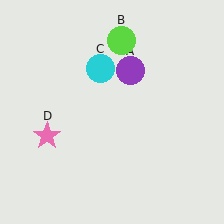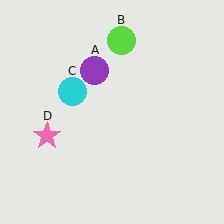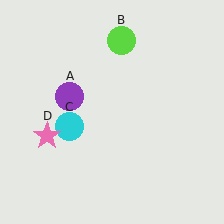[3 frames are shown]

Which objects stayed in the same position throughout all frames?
Lime circle (object B) and pink star (object D) remained stationary.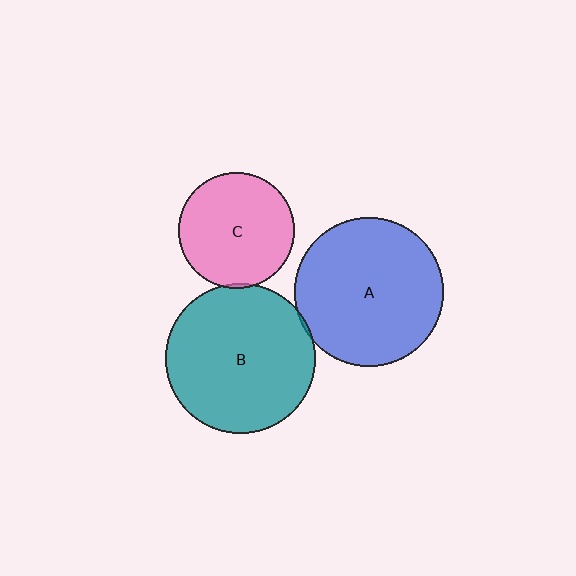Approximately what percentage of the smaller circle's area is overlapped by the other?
Approximately 5%.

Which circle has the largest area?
Circle B (teal).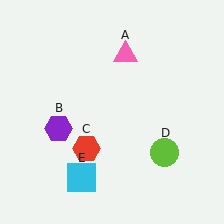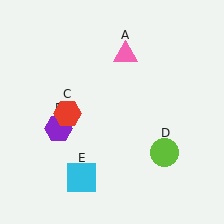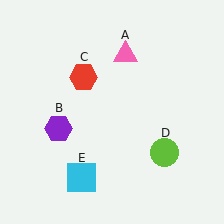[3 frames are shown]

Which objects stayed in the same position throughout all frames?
Pink triangle (object A) and purple hexagon (object B) and lime circle (object D) and cyan square (object E) remained stationary.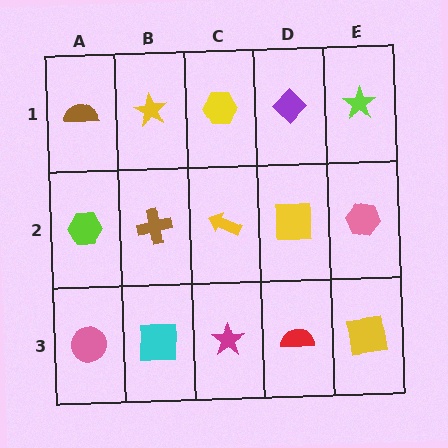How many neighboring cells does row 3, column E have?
2.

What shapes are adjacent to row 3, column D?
A yellow square (row 2, column D), a magenta star (row 3, column C), a yellow square (row 3, column E).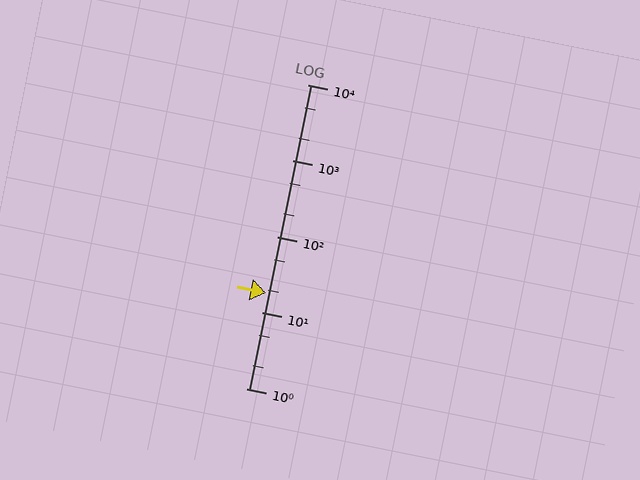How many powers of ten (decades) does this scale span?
The scale spans 4 decades, from 1 to 10000.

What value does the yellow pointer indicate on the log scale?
The pointer indicates approximately 18.